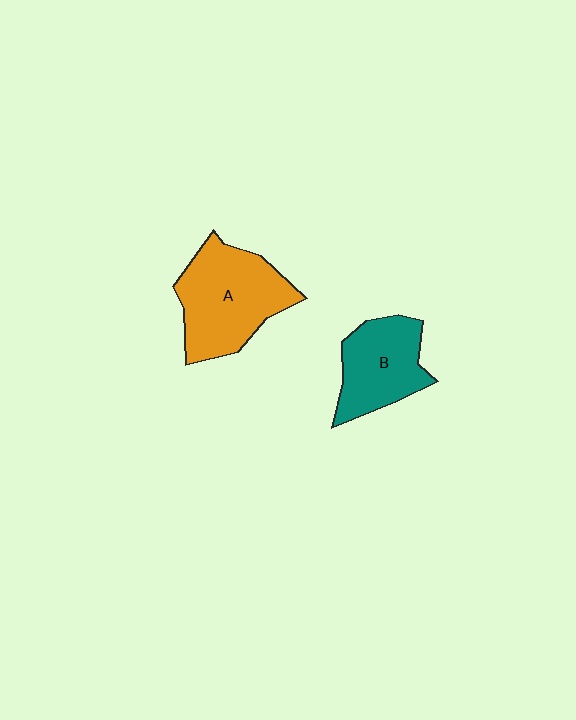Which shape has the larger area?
Shape A (orange).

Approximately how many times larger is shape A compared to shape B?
Approximately 1.4 times.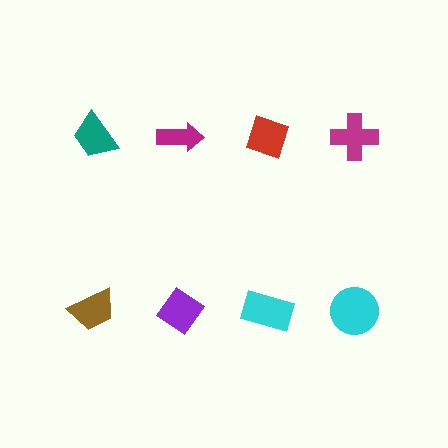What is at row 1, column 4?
A magenta cross.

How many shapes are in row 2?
4 shapes.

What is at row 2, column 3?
A cyan rectangle.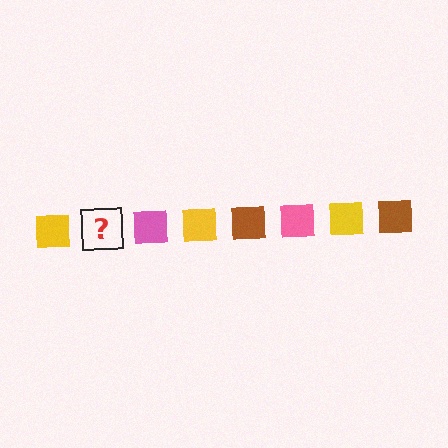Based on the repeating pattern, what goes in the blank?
The blank should be a brown square.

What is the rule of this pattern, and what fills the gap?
The rule is that the pattern cycles through yellow, brown, pink squares. The gap should be filled with a brown square.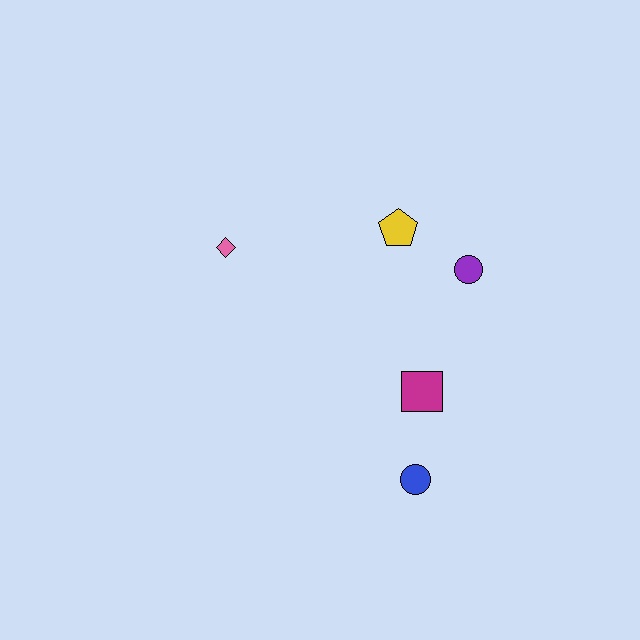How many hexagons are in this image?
There are no hexagons.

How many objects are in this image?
There are 5 objects.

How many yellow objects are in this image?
There is 1 yellow object.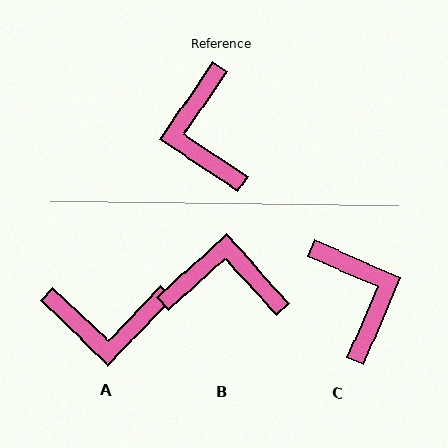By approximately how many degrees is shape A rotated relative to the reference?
Approximately 80 degrees counter-clockwise.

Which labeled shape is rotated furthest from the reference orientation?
C, about 169 degrees away.